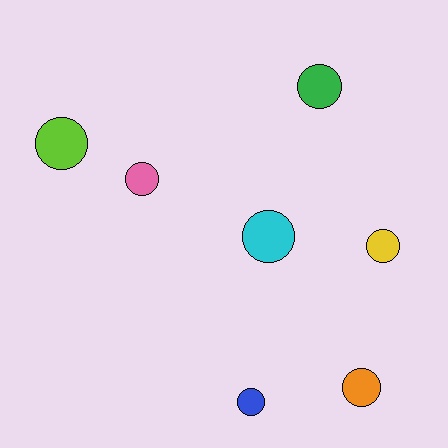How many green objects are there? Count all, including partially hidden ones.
There is 1 green object.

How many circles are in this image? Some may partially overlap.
There are 7 circles.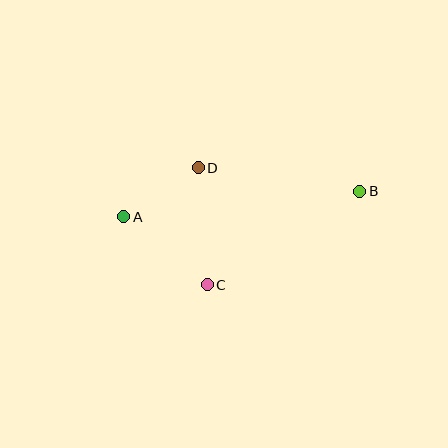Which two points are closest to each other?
Points A and D are closest to each other.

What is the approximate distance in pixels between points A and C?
The distance between A and C is approximately 107 pixels.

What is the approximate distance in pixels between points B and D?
The distance between B and D is approximately 163 pixels.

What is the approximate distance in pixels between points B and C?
The distance between B and C is approximately 179 pixels.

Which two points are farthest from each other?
Points A and B are farthest from each other.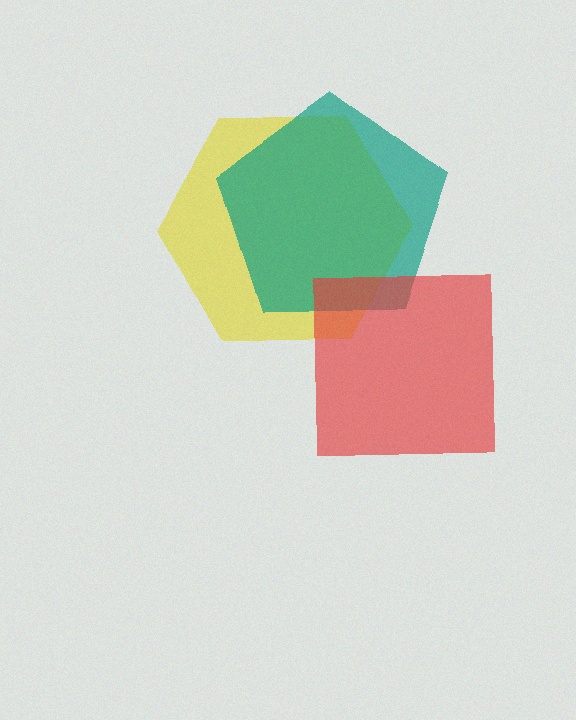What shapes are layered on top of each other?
The layered shapes are: a yellow hexagon, a teal pentagon, a red square.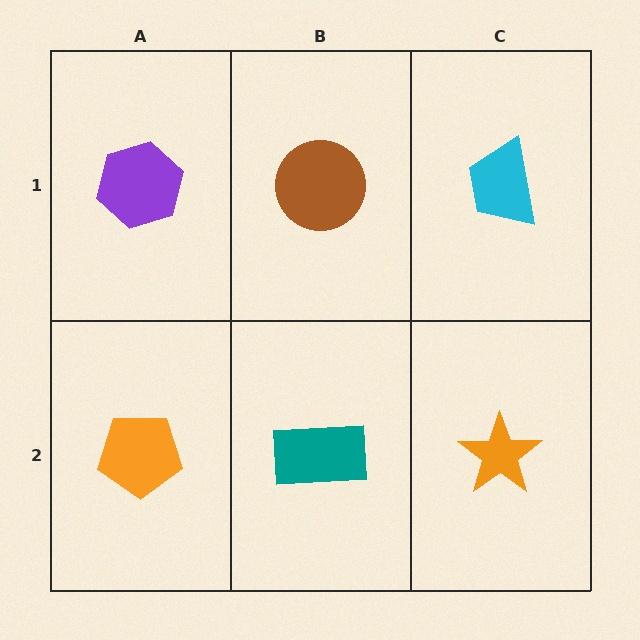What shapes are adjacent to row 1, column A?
An orange pentagon (row 2, column A), a brown circle (row 1, column B).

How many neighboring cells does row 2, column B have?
3.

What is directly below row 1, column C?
An orange star.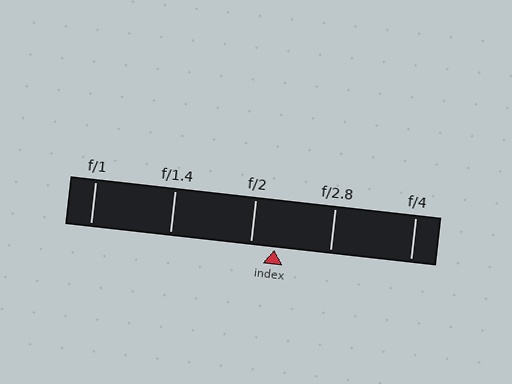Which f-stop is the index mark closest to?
The index mark is closest to f/2.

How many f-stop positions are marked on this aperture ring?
There are 5 f-stop positions marked.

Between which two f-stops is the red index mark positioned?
The index mark is between f/2 and f/2.8.